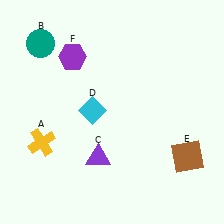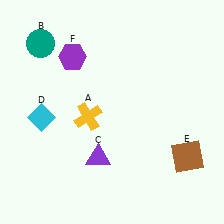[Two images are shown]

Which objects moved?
The objects that moved are: the yellow cross (A), the cyan diamond (D).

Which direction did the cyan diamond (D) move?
The cyan diamond (D) moved left.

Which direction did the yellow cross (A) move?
The yellow cross (A) moved right.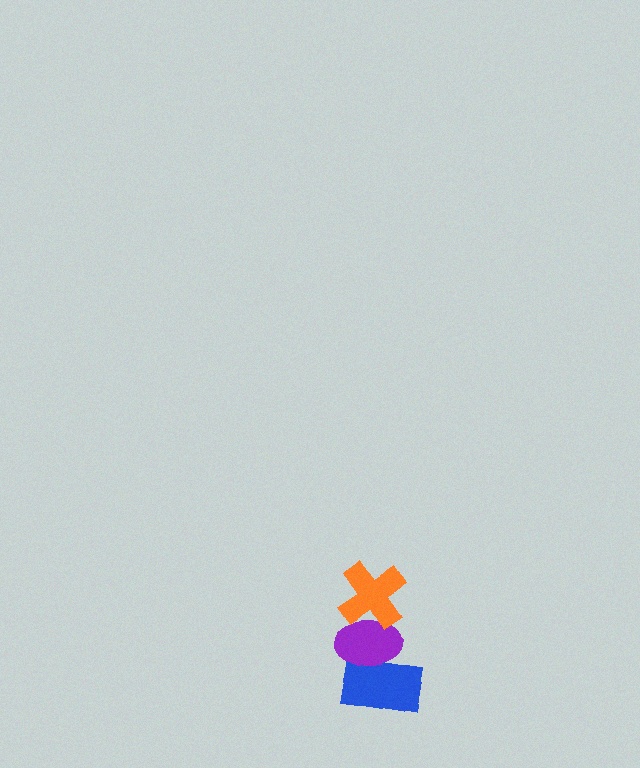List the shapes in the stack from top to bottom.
From top to bottom: the orange cross, the purple ellipse, the blue rectangle.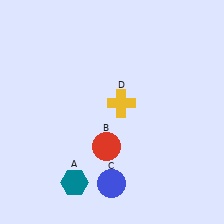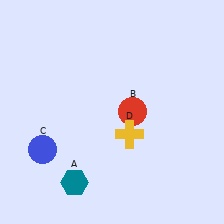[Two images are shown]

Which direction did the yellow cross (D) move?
The yellow cross (D) moved down.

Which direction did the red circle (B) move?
The red circle (B) moved up.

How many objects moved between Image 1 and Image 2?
3 objects moved between the two images.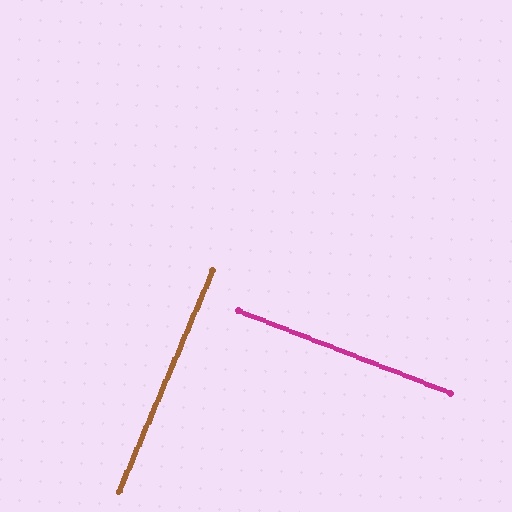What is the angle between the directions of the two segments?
Approximately 88 degrees.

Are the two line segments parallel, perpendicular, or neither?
Perpendicular — they meet at approximately 88°.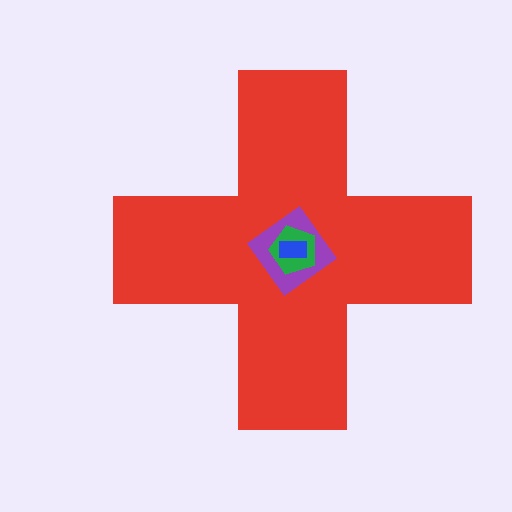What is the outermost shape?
The red cross.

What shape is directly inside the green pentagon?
The blue rectangle.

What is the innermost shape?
The blue rectangle.